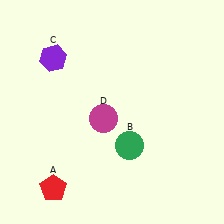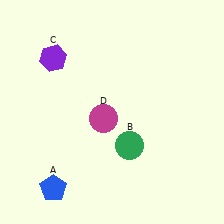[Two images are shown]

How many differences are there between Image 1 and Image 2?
There is 1 difference between the two images.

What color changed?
The pentagon (A) changed from red in Image 1 to blue in Image 2.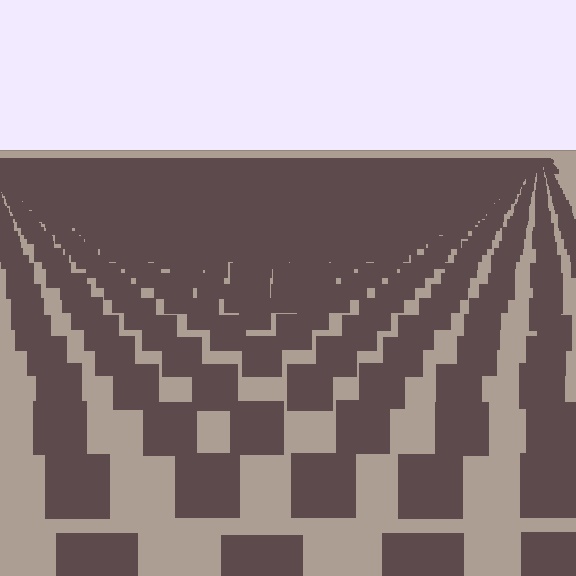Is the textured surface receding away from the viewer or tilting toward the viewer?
The surface is receding away from the viewer. Texture elements get smaller and denser toward the top.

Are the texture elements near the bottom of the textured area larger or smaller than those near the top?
Larger. Near the bottom, elements are closer to the viewer and appear at a bigger on-screen size.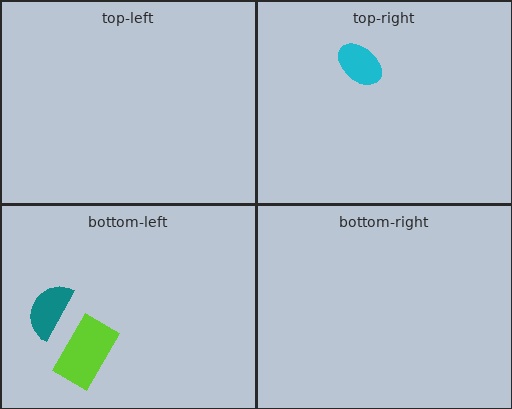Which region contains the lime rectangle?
The bottom-left region.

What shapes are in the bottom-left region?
The lime rectangle, the teal semicircle.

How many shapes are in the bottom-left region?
2.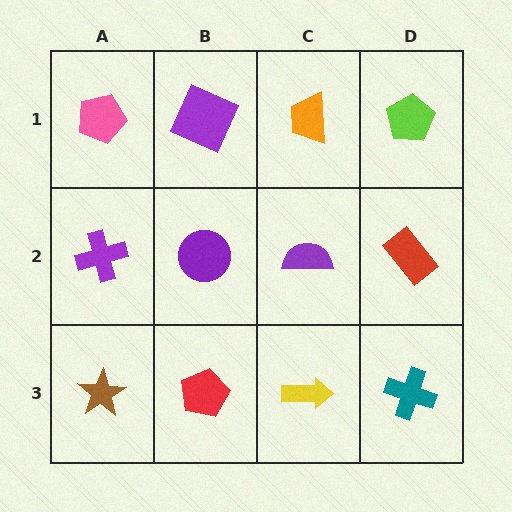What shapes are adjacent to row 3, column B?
A purple circle (row 2, column B), a brown star (row 3, column A), a yellow arrow (row 3, column C).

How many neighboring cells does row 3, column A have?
2.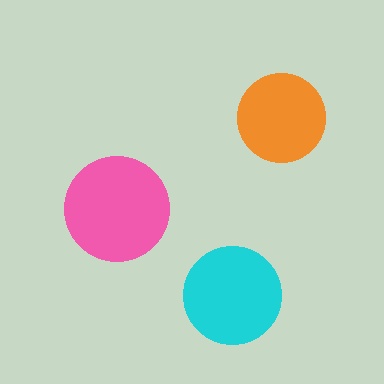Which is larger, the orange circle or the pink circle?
The pink one.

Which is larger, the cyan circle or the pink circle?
The pink one.